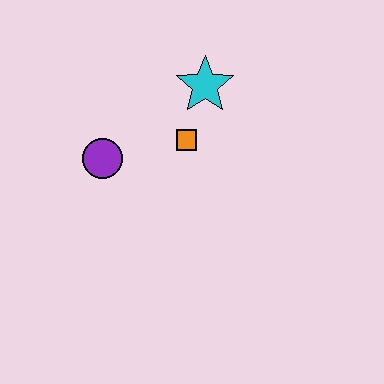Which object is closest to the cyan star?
The orange square is closest to the cyan star.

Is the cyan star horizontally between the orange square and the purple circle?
No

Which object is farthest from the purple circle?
The cyan star is farthest from the purple circle.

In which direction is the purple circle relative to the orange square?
The purple circle is to the left of the orange square.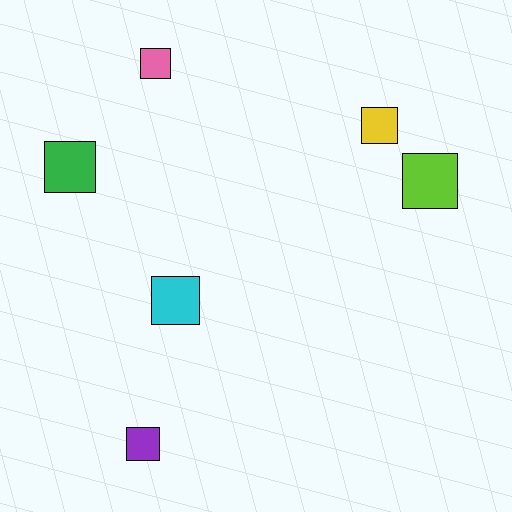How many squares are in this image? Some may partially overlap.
There are 6 squares.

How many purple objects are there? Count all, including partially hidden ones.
There is 1 purple object.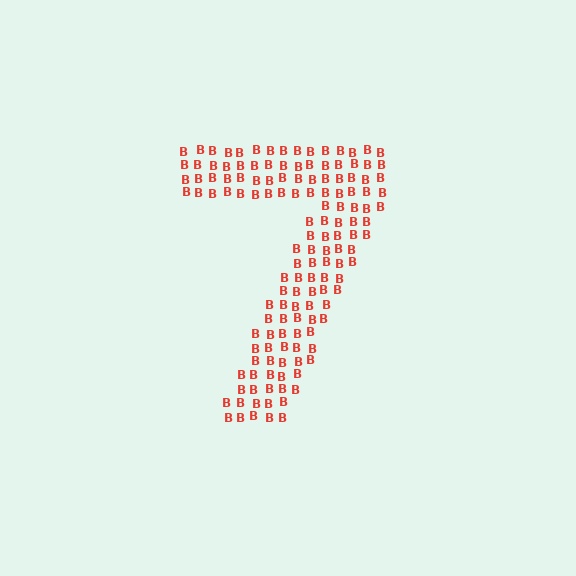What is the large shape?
The large shape is the digit 7.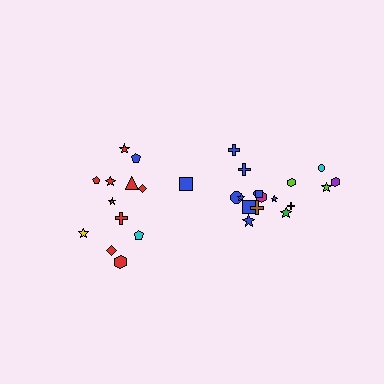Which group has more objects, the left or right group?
The right group.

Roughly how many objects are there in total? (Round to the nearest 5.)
Roughly 30 objects in total.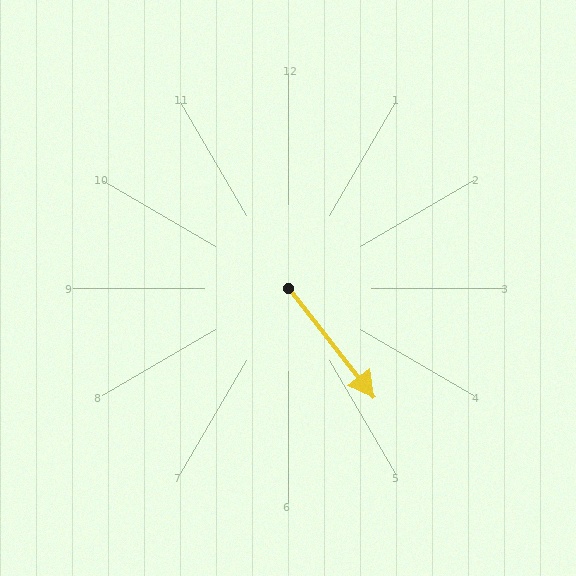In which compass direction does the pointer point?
Southeast.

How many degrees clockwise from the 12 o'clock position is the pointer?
Approximately 142 degrees.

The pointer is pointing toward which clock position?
Roughly 5 o'clock.